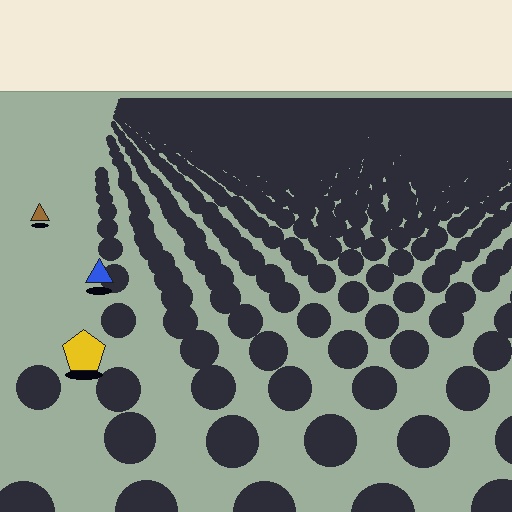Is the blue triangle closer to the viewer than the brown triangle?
Yes. The blue triangle is closer — you can tell from the texture gradient: the ground texture is coarser near it.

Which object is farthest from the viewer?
The brown triangle is farthest from the viewer. It appears smaller and the ground texture around it is denser.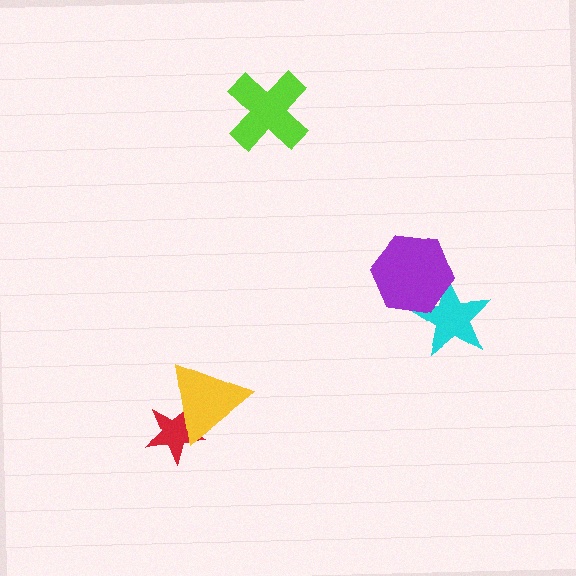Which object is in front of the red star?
The yellow triangle is in front of the red star.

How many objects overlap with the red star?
1 object overlaps with the red star.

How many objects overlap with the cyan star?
1 object overlaps with the cyan star.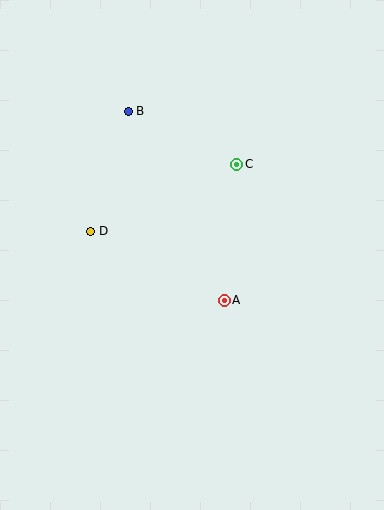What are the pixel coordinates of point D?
Point D is at (91, 232).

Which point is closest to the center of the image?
Point A at (224, 300) is closest to the center.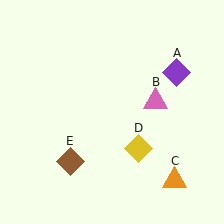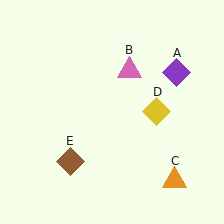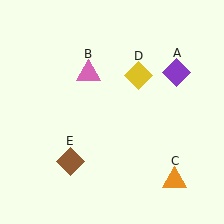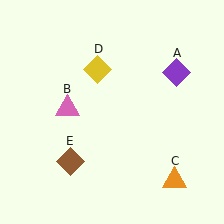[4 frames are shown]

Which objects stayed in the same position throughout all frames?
Purple diamond (object A) and orange triangle (object C) and brown diamond (object E) remained stationary.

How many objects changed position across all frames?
2 objects changed position: pink triangle (object B), yellow diamond (object D).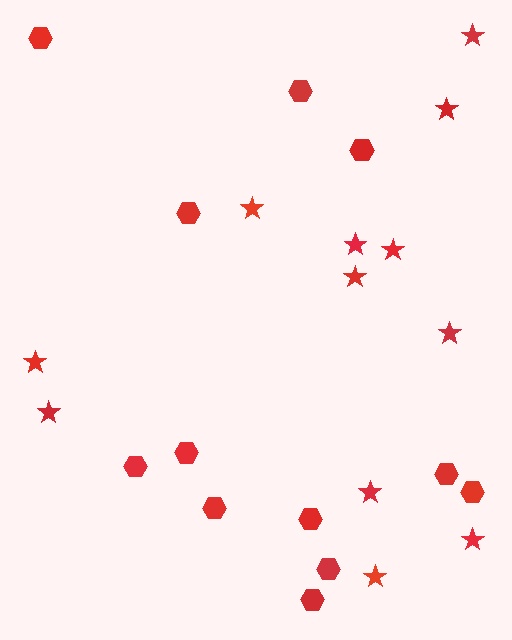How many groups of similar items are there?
There are 2 groups: one group of hexagons (12) and one group of stars (12).